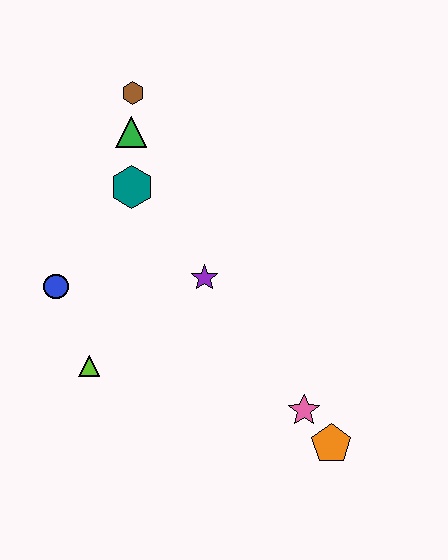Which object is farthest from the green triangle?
The orange pentagon is farthest from the green triangle.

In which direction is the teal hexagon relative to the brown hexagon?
The teal hexagon is below the brown hexagon.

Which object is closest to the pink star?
The orange pentagon is closest to the pink star.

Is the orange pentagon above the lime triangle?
No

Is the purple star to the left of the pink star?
Yes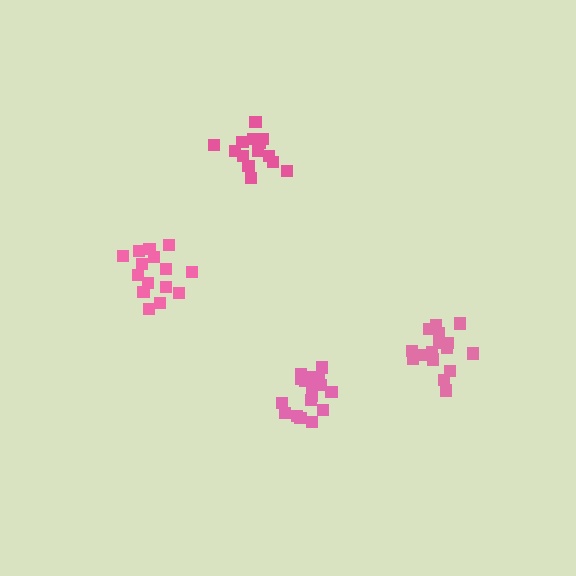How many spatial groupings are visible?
There are 4 spatial groupings.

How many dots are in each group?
Group 1: 17 dots, Group 2: 14 dots, Group 3: 15 dots, Group 4: 17 dots (63 total).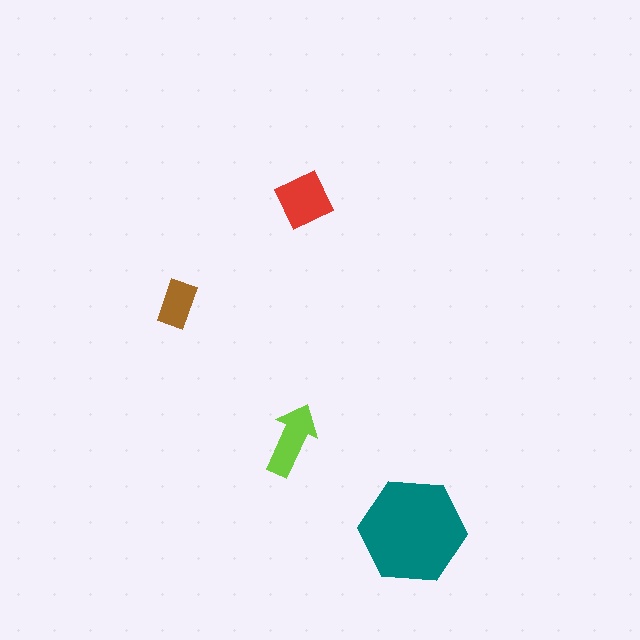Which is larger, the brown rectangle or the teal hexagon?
The teal hexagon.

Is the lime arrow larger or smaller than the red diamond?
Smaller.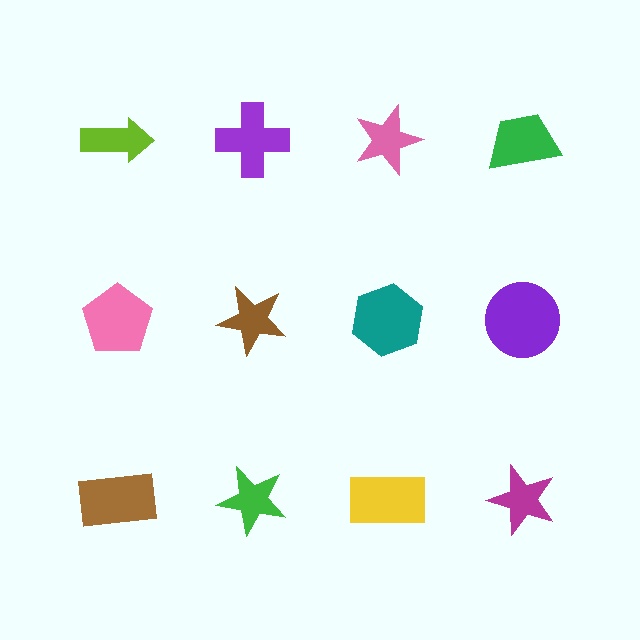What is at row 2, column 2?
A brown star.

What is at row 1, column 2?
A purple cross.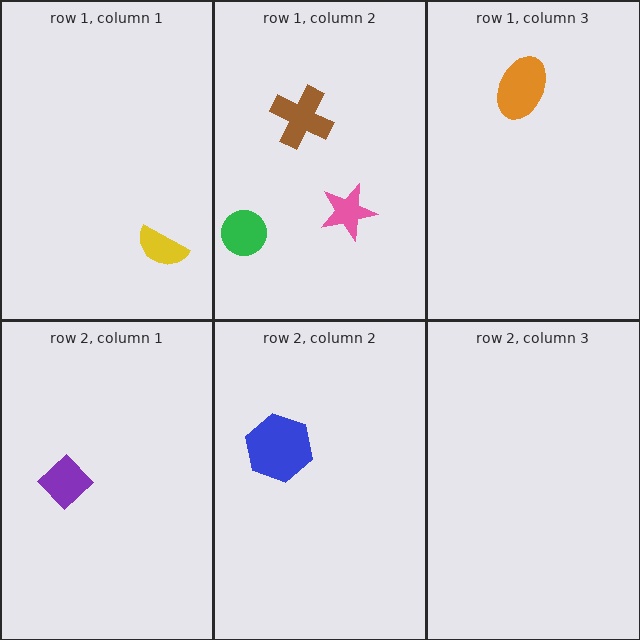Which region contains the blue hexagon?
The row 2, column 2 region.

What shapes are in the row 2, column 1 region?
The purple diamond.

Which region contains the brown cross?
The row 1, column 2 region.